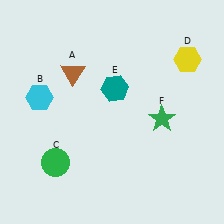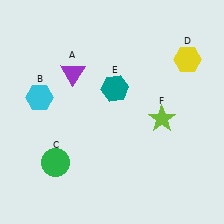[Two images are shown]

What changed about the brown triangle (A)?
In Image 1, A is brown. In Image 2, it changed to purple.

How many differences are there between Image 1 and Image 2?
There are 2 differences between the two images.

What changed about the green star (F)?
In Image 1, F is green. In Image 2, it changed to lime.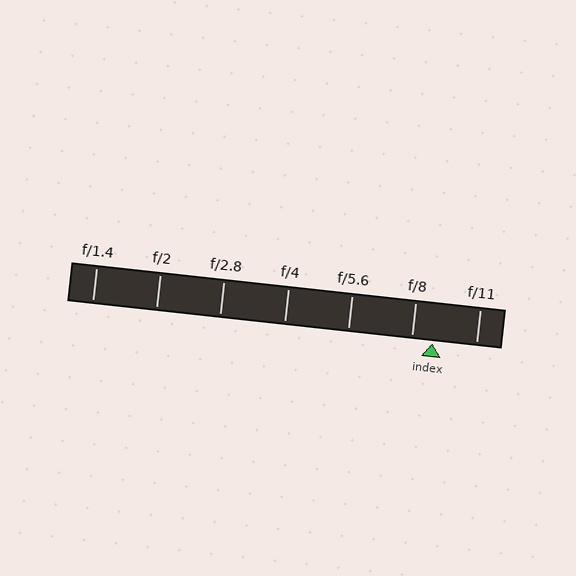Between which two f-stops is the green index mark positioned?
The index mark is between f/8 and f/11.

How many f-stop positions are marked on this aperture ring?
There are 7 f-stop positions marked.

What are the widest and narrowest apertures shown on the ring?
The widest aperture shown is f/1.4 and the narrowest is f/11.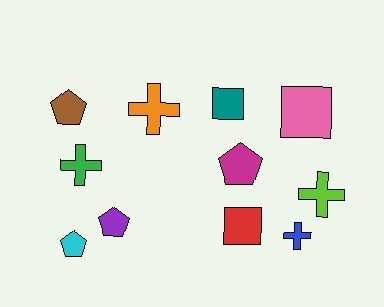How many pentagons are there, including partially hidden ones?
There are 4 pentagons.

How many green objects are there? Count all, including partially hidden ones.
There is 1 green object.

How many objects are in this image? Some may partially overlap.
There are 11 objects.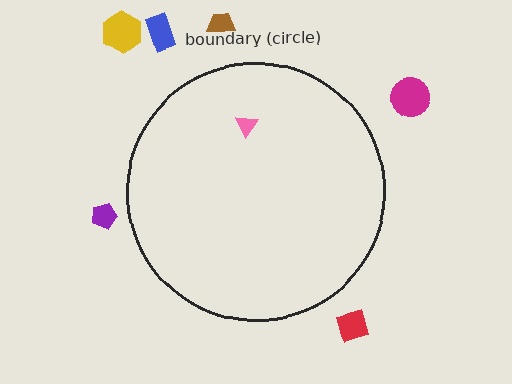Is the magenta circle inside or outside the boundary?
Outside.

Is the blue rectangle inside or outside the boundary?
Outside.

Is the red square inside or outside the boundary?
Outside.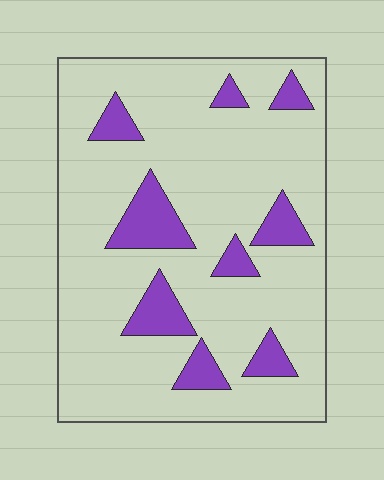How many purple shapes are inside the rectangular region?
9.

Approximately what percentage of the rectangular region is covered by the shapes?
Approximately 15%.